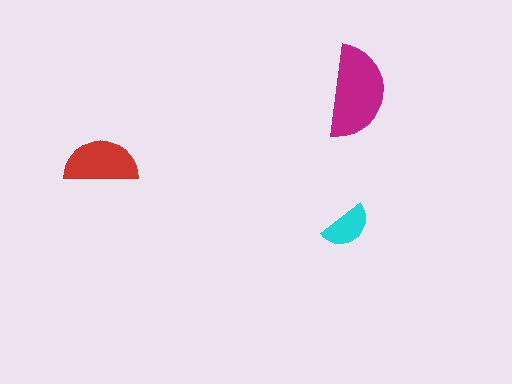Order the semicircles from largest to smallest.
the magenta one, the red one, the cyan one.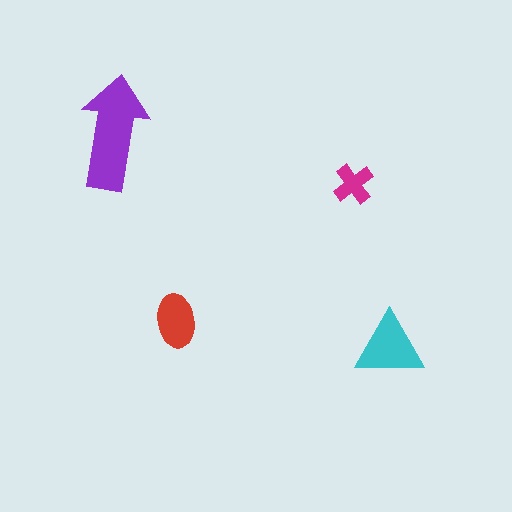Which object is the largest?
The purple arrow.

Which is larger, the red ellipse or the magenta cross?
The red ellipse.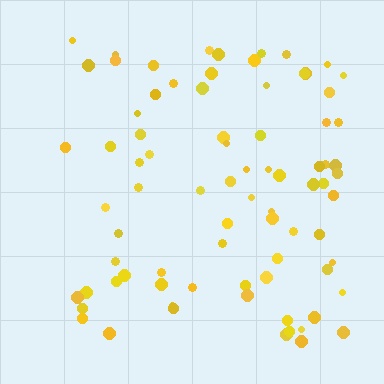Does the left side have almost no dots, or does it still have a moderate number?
Still a moderate number, just noticeably fewer than the right.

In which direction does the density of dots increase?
From left to right, with the right side densest.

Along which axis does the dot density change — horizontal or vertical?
Horizontal.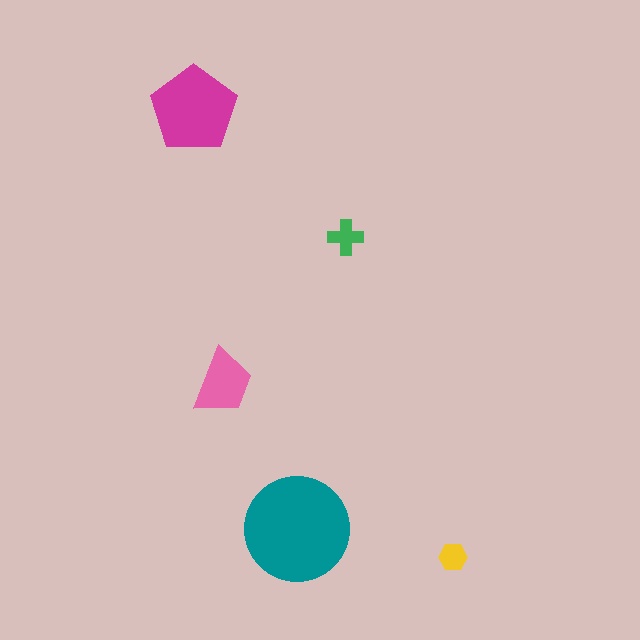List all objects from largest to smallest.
The teal circle, the magenta pentagon, the pink trapezoid, the green cross, the yellow hexagon.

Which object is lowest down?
The yellow hexagon is bottommost.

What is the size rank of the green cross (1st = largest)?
4th.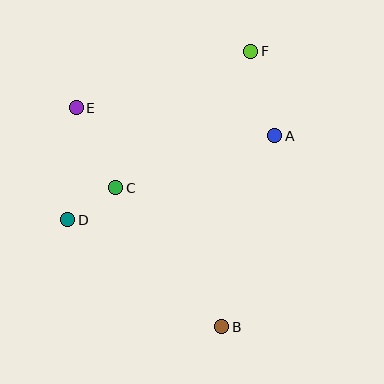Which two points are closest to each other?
Points C and D are closest to each other.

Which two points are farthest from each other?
Points B and F are farthest from each other.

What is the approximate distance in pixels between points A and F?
The distance between A and F is approximately 88 pixels.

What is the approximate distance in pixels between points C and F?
The distance between C and F is approximately 192 pixels.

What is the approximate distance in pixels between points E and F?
The distance between E and F is approximately 184 pixels.